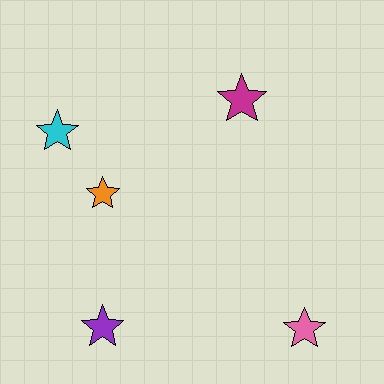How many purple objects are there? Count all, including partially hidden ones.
There is 1 purple object.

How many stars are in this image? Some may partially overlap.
There are 5 stars.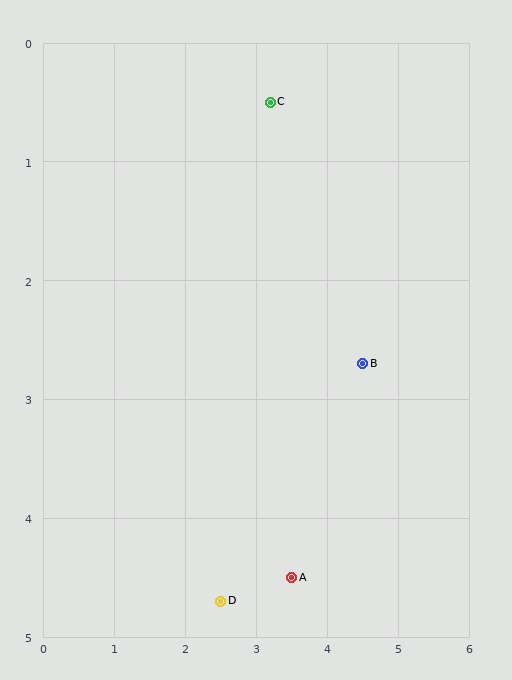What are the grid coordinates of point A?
Point A is at approximately (3.5, 4.5).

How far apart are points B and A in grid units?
Points B and A are about 2.1 grid units apart.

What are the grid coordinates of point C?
Point C is at approximately (3.2, 0.5).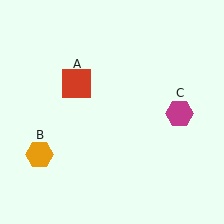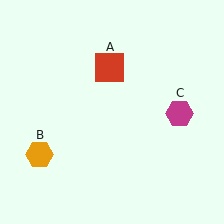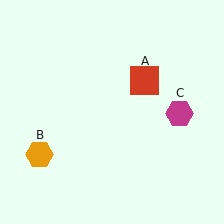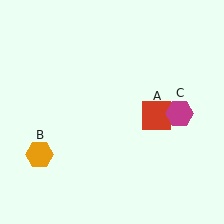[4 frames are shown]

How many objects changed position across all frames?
1 object changed position: red square (object A).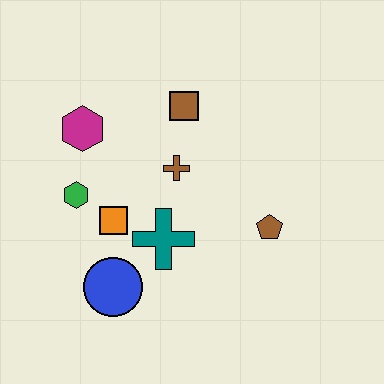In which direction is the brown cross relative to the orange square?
The brown cross is to the right of the orange square.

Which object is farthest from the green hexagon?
The brown pentagon is farthest from the green hexagon.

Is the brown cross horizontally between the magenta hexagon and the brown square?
Yes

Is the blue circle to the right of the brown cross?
No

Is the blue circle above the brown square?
No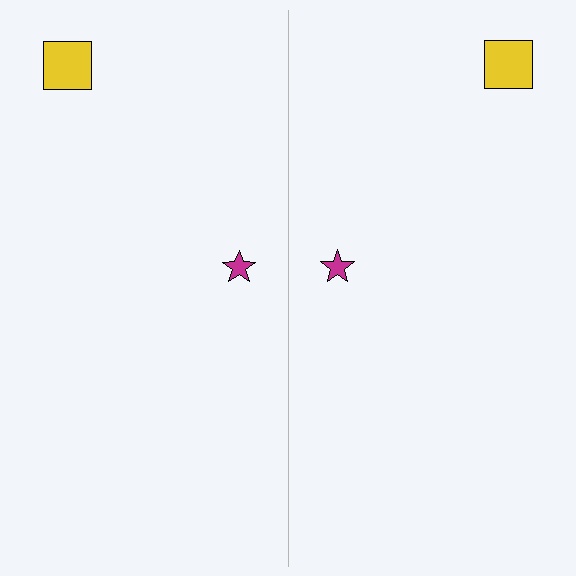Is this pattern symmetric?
Yes, this pattern has bilateral (reflection) symmetry.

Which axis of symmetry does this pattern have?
The pattern has a vertical axis of symmetry running through the center of the image.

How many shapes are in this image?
There are 4 shapes in this image.